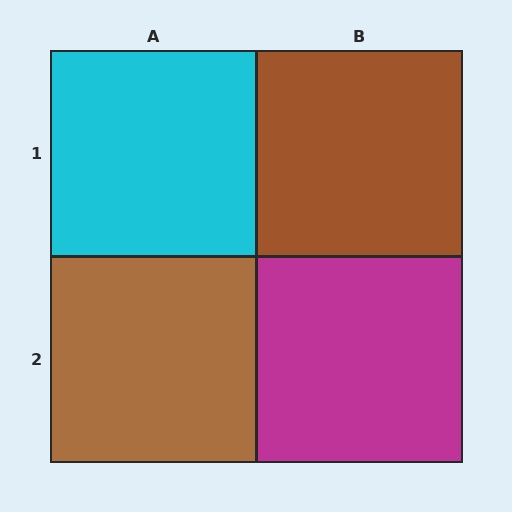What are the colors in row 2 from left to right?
Brown, magenta.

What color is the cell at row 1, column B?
Brown.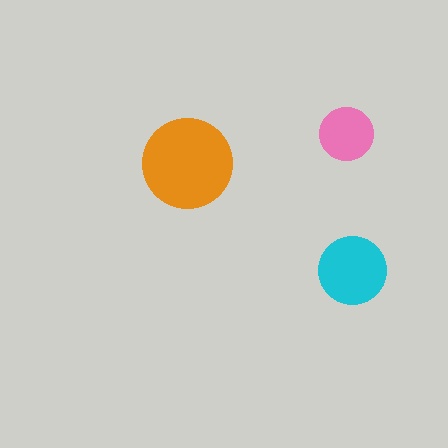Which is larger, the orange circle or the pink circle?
The orange one.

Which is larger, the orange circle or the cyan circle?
The orange one.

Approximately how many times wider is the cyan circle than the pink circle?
About 1.5 times wider.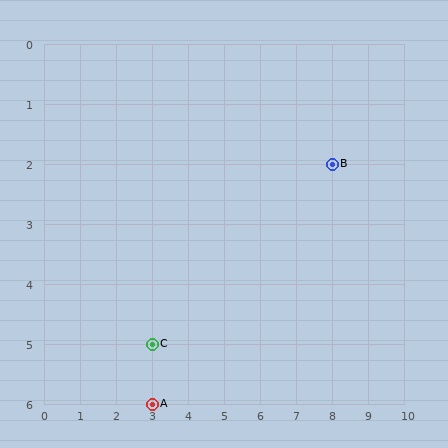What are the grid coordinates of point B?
Point B is at grid coordinates (8, 2).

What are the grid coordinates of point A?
Point A is at grid coordinates (3, 6).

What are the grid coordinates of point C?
Point C is at grid coordinates (3, 5).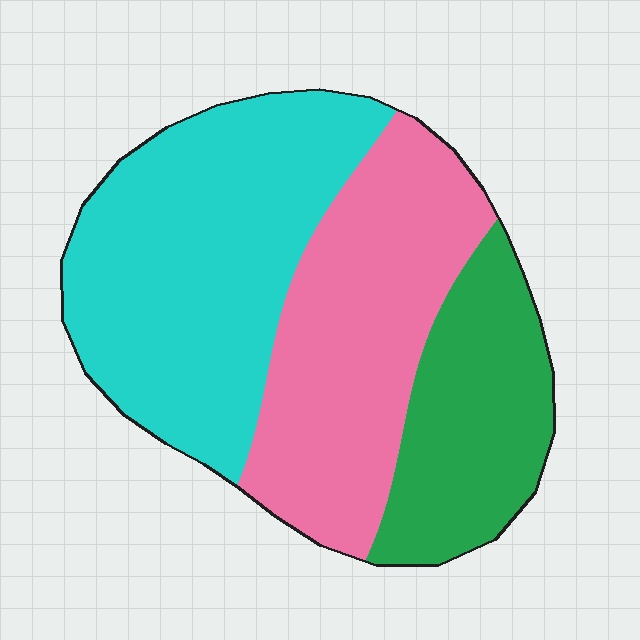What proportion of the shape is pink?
Pink covers roughly 35% of the shape.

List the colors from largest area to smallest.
From largest to smallest: cyan, pink, green.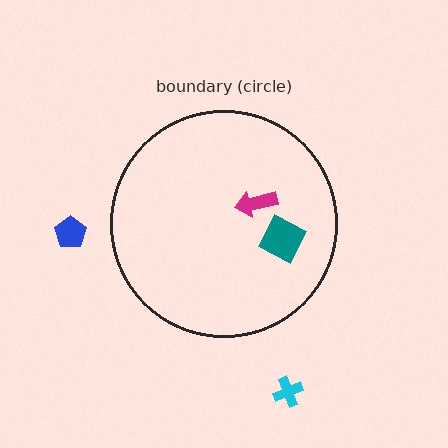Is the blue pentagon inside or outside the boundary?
Outside.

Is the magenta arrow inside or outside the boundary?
Inside.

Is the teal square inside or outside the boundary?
Inside.